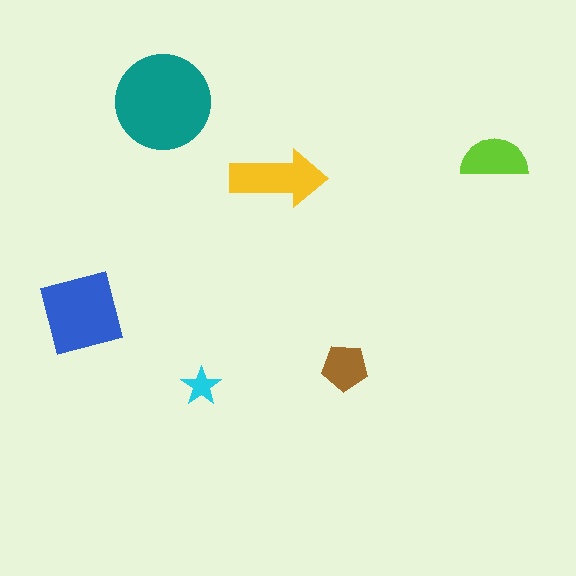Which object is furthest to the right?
The lime semicircle is rightmost.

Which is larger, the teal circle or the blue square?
The teal circle.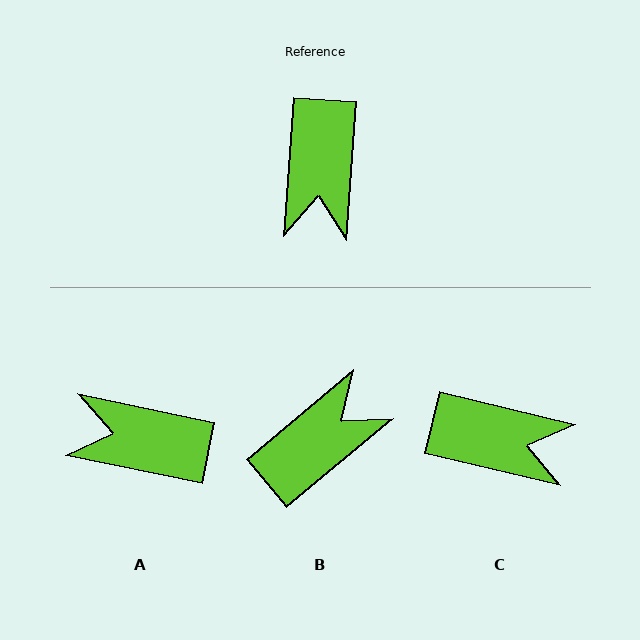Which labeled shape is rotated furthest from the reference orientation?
B, about 134 degrees away.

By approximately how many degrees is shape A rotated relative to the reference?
Approximately 98 degrees clockwise.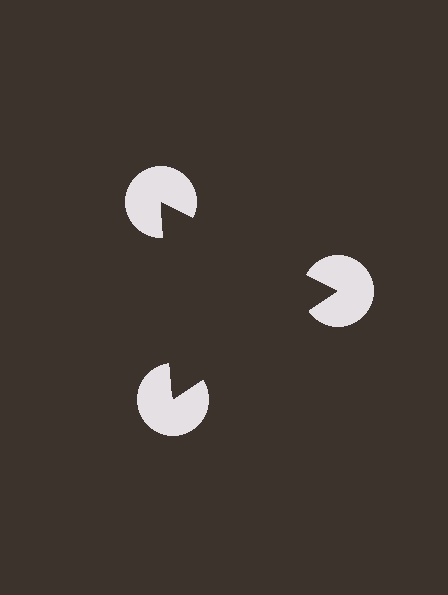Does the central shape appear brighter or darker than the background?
It typically appears slightly darker than the background, even though no actual brightness change is drawn.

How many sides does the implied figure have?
3 sides.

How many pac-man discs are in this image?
There are 3 — one at each vertex of the illusory triangle.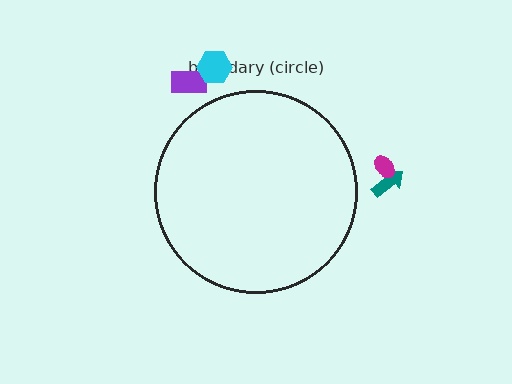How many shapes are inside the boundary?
0 inside, 4 outside.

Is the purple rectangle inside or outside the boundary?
Outside.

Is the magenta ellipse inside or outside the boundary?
Outside.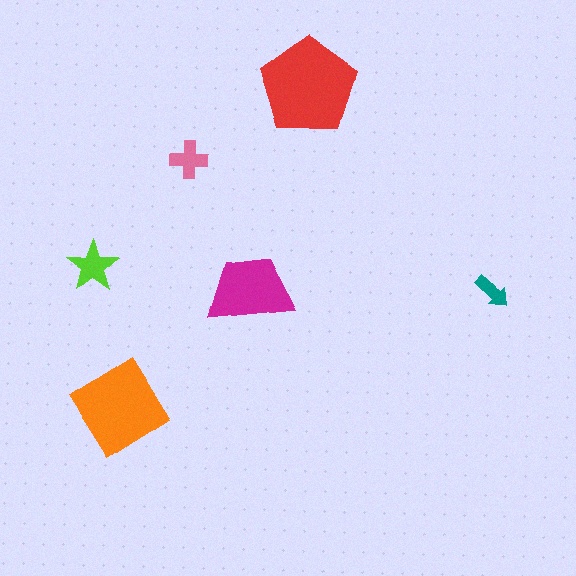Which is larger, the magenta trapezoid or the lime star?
The magenta trapezoid.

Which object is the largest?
The red pentagon.